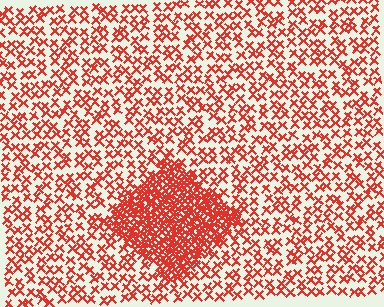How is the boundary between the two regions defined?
The boundary is defined by a change in element density (approximately 2.9x ratio). All elements are the same color, size, and shape.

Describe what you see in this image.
The image contains small red elements arranged at two different densities. A diamond-shaped region is visible where the elements are more densely packed than the surrounding area.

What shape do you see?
I see a diamond.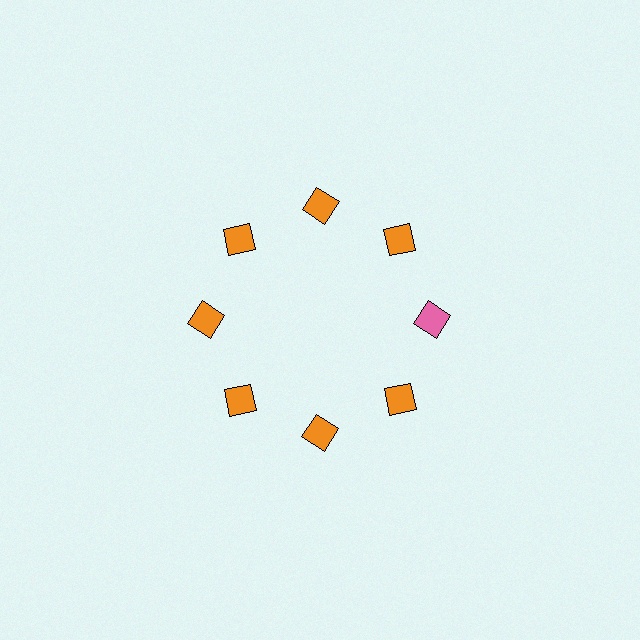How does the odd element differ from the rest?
It has a different color: pink instead of orange.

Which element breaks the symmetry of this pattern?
The pink diamond at roughly the 3 o'clock position breaks the symmetry. All other shapes are orange diamonds.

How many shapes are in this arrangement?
There are 8 shapes arranged in a ring pattern.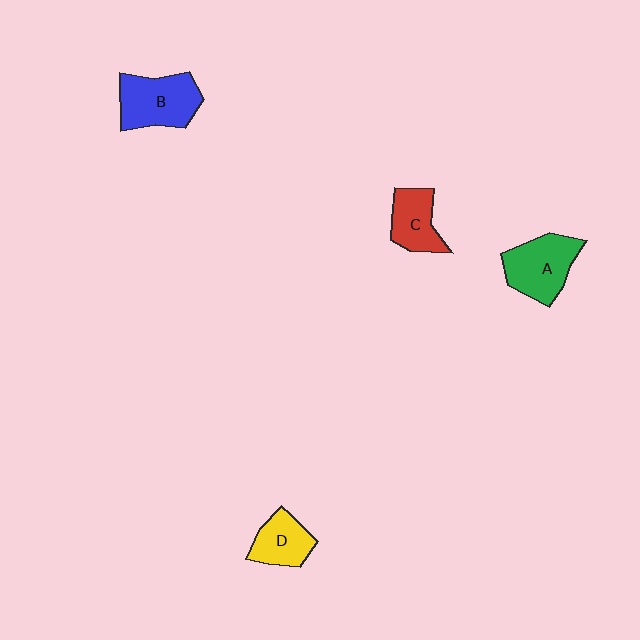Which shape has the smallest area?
Shape D (yellow).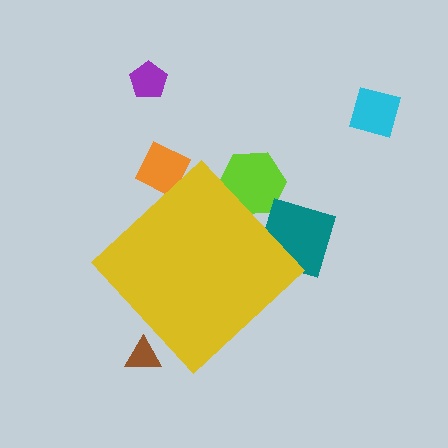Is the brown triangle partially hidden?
Yes, the brown triangle is partially hidden behind the yellow diamond.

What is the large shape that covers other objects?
A yellow diamond.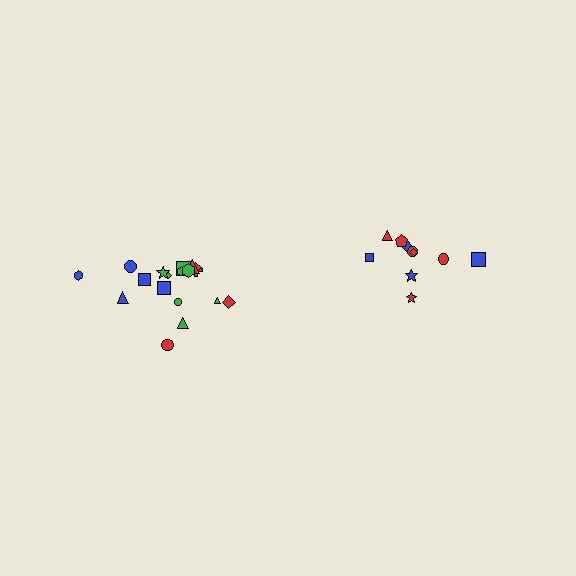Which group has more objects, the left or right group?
The left group.